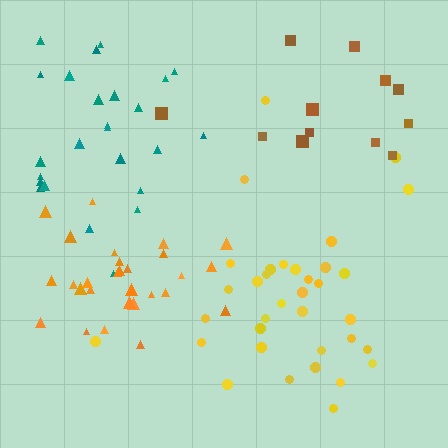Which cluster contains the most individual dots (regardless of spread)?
Yellow (35).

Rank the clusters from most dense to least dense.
orange, yellow, teal, brown.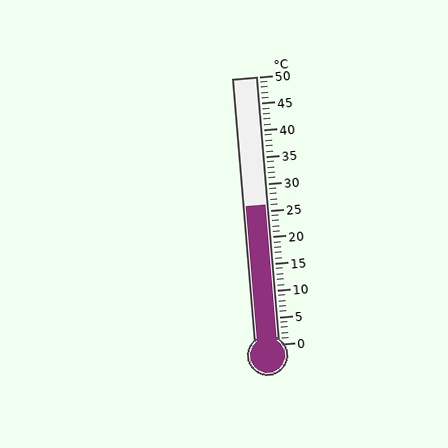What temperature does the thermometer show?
The thermometer shows approximately 26°C.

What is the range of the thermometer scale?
The thermometer scale ranges from 0°C to 50°C.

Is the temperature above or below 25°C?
The temperature is above 25°C.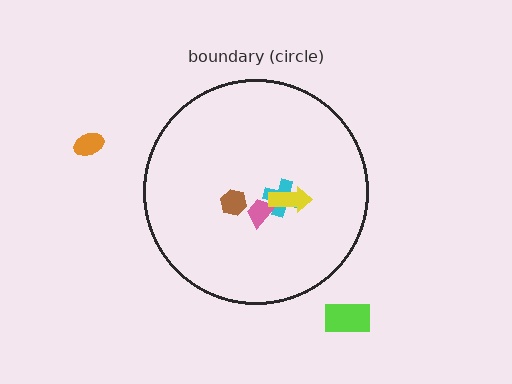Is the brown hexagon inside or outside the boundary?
Inside.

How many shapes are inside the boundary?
4 inside, 2 outside.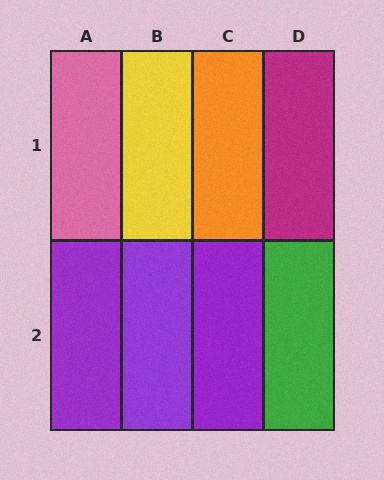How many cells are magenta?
1 cell is magenta.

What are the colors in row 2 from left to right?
Purple, purple, purple, green.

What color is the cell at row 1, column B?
Yellow.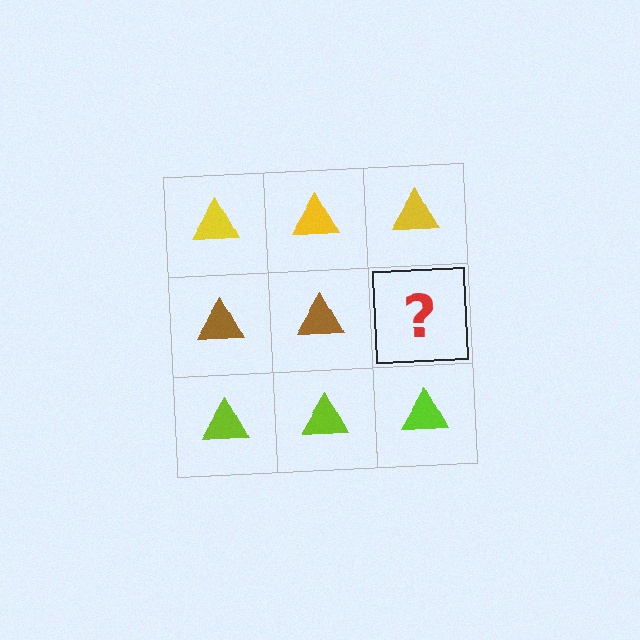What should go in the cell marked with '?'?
The missing cell should contain a brown triangle.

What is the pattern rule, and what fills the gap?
The rule is that each row has a consistent color. The gap should be filled with a brown triangle.